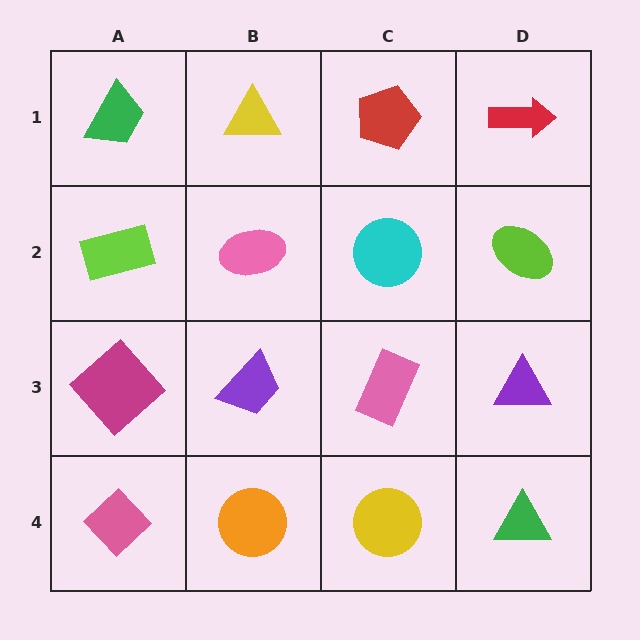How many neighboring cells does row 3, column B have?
4.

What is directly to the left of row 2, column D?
A cyan circle.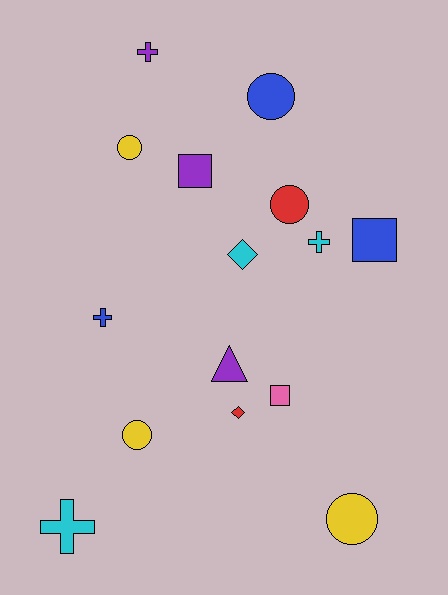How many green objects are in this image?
There are no green objects.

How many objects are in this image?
There are 15 objects.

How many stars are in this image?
There are no stars.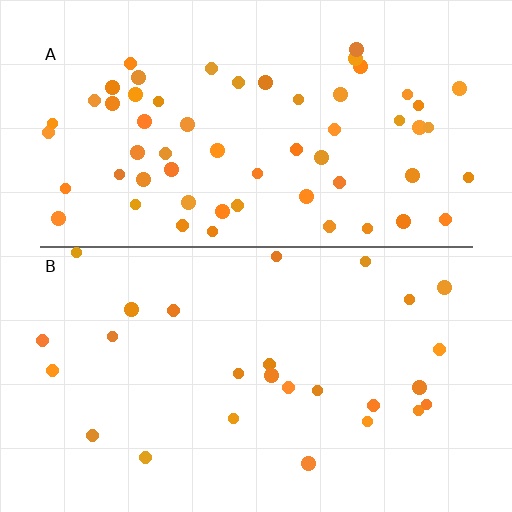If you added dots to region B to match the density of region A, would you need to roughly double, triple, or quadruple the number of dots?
Approximately double.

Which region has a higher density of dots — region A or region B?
A (the top).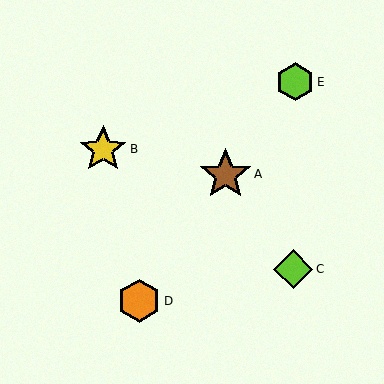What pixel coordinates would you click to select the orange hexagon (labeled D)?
Click at (139, 301) to select the orange hexagon D.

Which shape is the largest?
The brown star (labeled A) is the largest.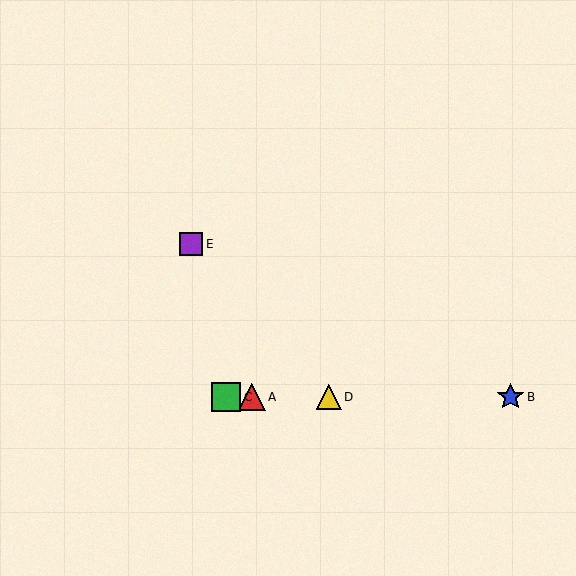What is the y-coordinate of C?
Object C is at y≈397.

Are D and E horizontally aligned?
No, D is at y≈397 and E is at y≈244.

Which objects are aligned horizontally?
Objects A, B, C, D are aligned horizontally.